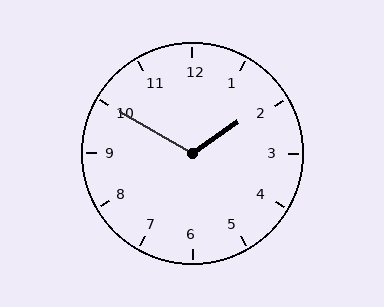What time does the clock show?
1:50.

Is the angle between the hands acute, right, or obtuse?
It is obtuse.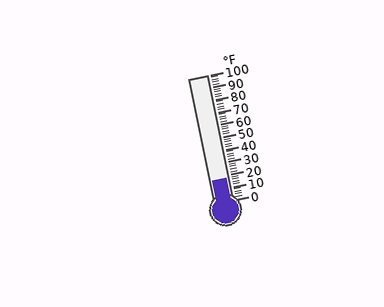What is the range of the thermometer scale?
The thermometer scale ranges from 0°F to 100°F.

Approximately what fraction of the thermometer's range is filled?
The thermometer is filled to approximately 20% of its range.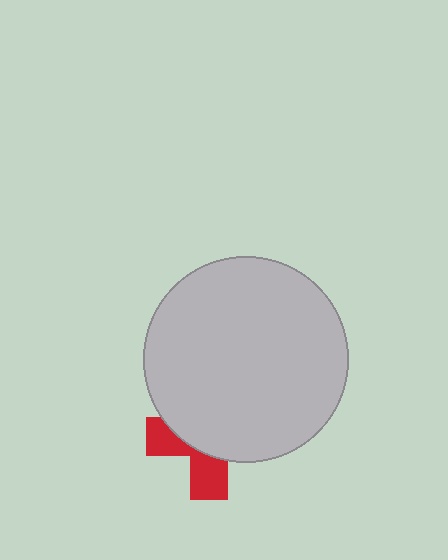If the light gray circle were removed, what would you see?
You would see the complete red cross.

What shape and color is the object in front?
The object in front is a light gray circle.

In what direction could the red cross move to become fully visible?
The red cross could move down. That would shift it out from behind the light gray circle entirely.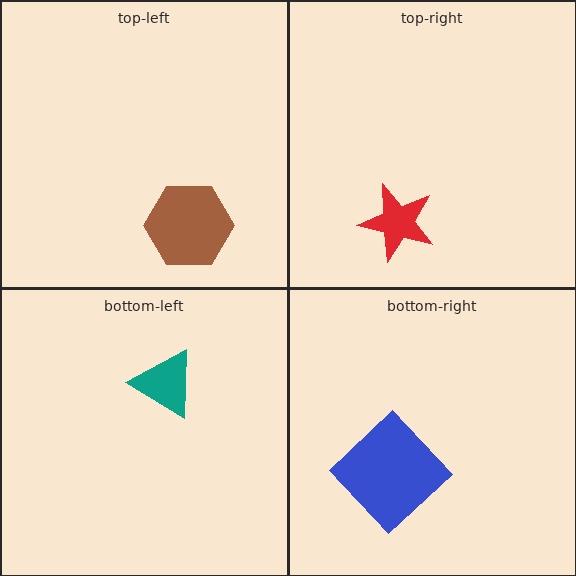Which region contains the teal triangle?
The bottom-left region.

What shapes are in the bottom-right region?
The blue diamond.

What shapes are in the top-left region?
The brown hexagon.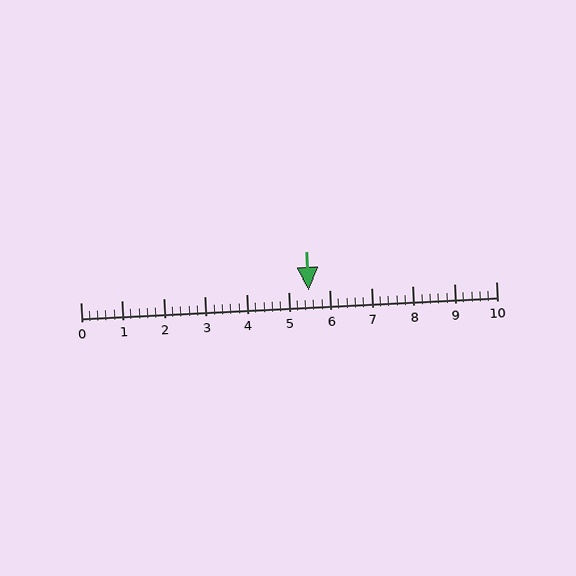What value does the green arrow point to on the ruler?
The green arrow points to approximately 5.5.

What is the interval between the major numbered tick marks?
The major tick marks are spaced 1 units apart.